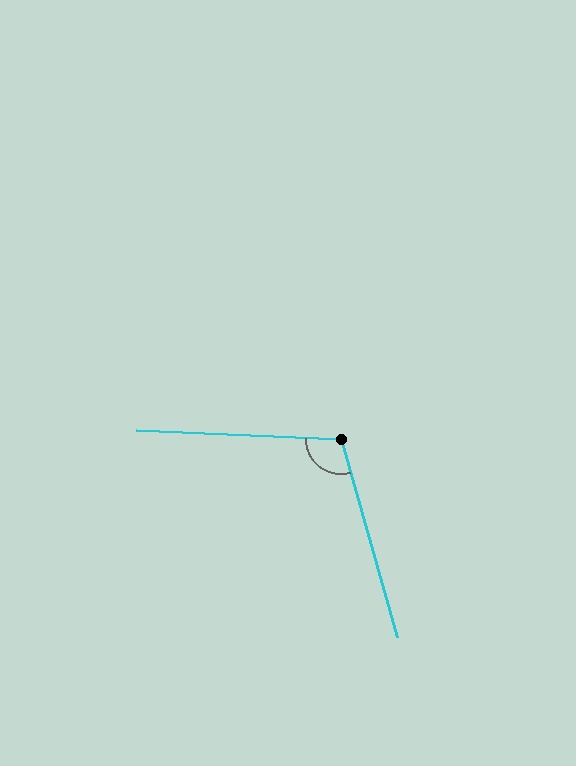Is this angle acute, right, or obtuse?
It is obtuse.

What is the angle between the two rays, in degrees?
Approximately 109 degrees.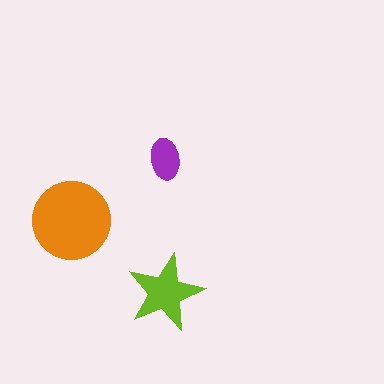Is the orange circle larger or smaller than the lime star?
Larger.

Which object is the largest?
The orange circle.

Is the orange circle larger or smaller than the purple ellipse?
Larger.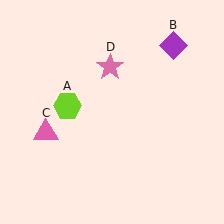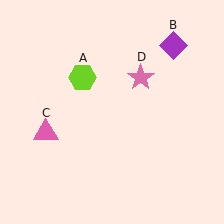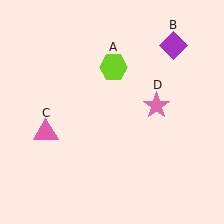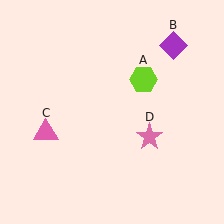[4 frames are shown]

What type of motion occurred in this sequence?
The lime hexagon (object A), pink star (object D) rotated clockwise around the center of the scene.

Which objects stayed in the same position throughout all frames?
Purple diamond (object B) and pink triangle (object C) remained stationary.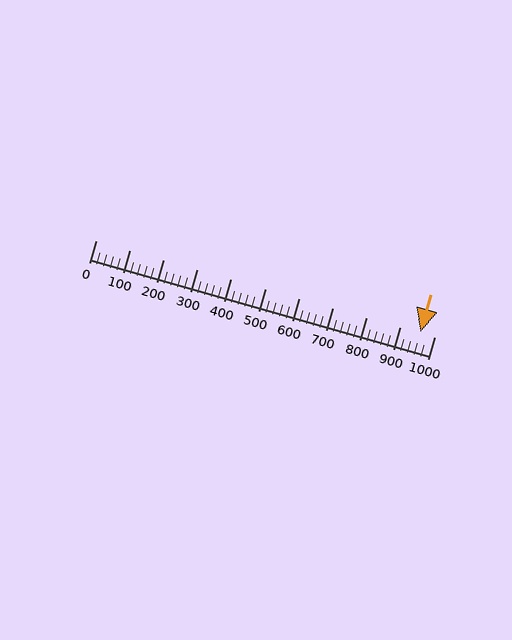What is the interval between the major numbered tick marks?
The major tick marks are spaced 100 units apart.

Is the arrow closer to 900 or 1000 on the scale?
The arrow is closer to 1000.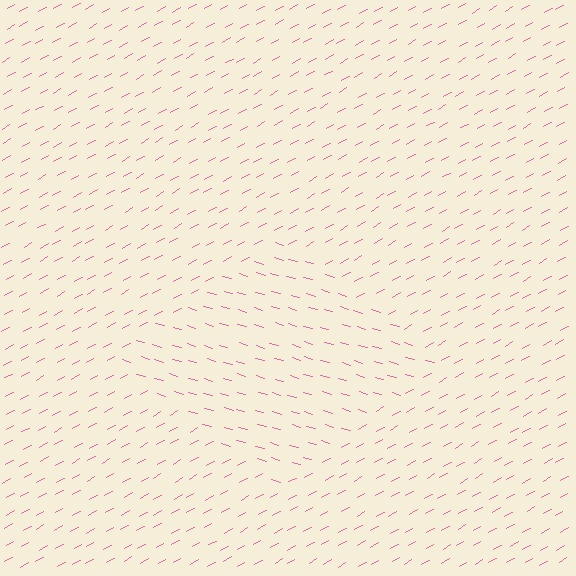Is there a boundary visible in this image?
Yes, there is a texture boundary formed by a change in line orientation.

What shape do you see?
I see a diamond.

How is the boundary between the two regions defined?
The boundary is defined purely by a change in line orientation (approximately 45 degrees difference). All lines are the same color and thickness.